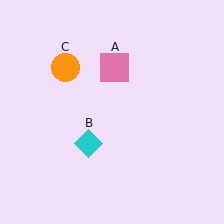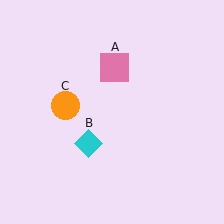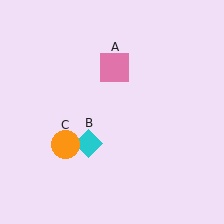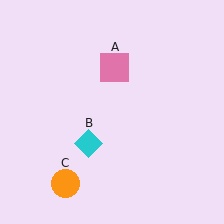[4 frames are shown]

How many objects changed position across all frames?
1 object changed position: orange circle (object C).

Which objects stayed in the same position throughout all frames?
Pink square (object A) and cyan diamond (object B) remained stationary.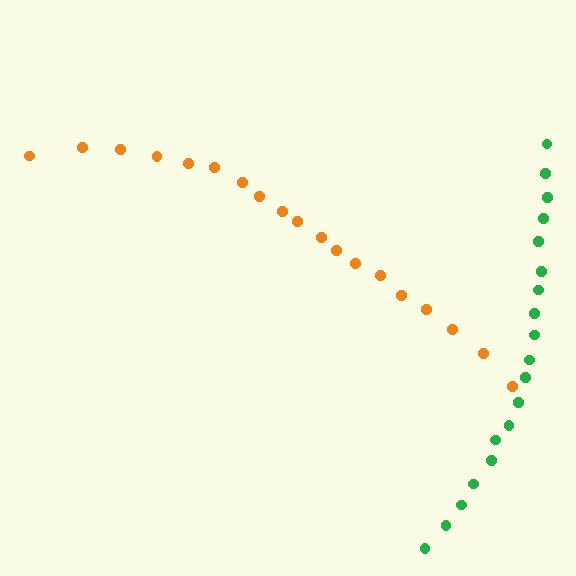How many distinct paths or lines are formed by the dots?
There are 2 distinct paths.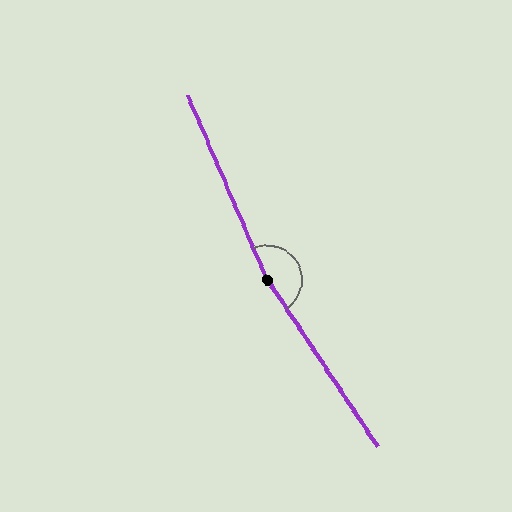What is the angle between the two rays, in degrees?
Approximately 170 degrees.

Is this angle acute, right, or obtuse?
It is obtuse.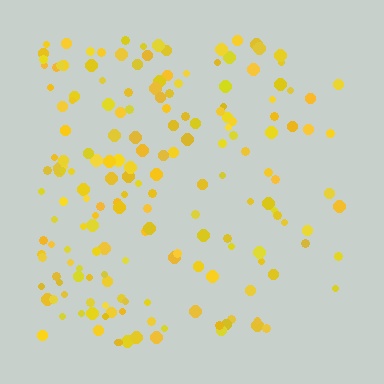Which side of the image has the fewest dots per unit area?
The right.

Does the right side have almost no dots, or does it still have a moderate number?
Still a moderate number, just noticeably fewer than the left.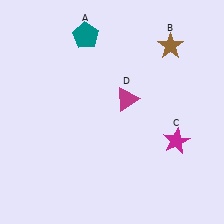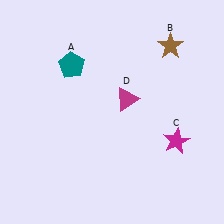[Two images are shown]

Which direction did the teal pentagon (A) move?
The teal pentagon (A) moved down.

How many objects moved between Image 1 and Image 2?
1 object moved between the two images.